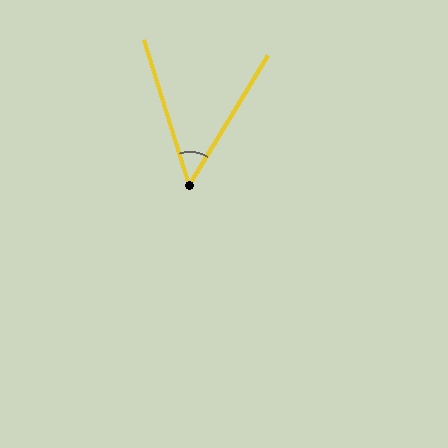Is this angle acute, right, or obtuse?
It is acute.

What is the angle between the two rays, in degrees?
Approximately 49 degrees.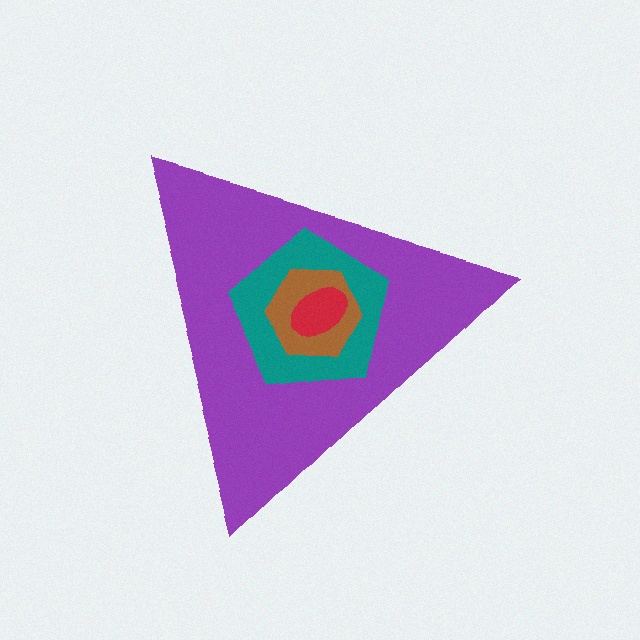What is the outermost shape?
The purple triangle.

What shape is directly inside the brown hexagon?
The red ellipse.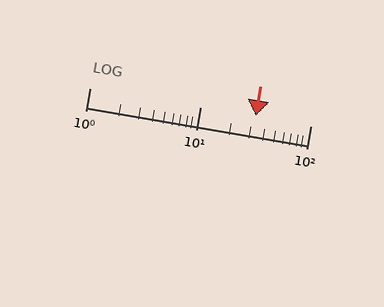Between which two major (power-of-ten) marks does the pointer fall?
The pointer is between 10 and 100.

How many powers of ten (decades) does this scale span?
The scale spans 2 decades, from 1 to 100.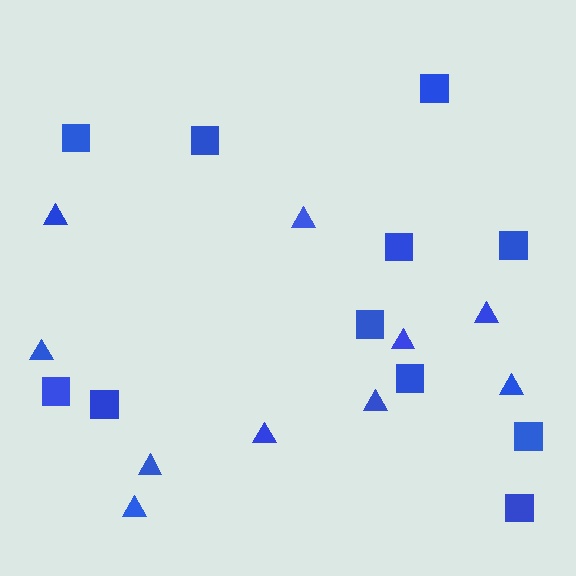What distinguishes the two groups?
There are 2 groups: one group of squares (11) and one group of triangles (10).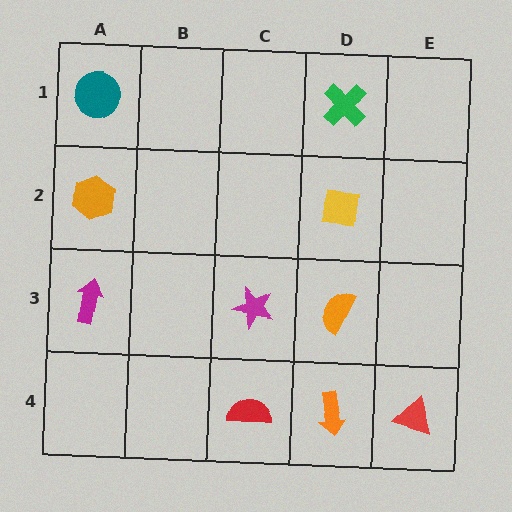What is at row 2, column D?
A yellow square.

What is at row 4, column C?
A red semicircle.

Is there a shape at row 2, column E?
No, that cell is empty.